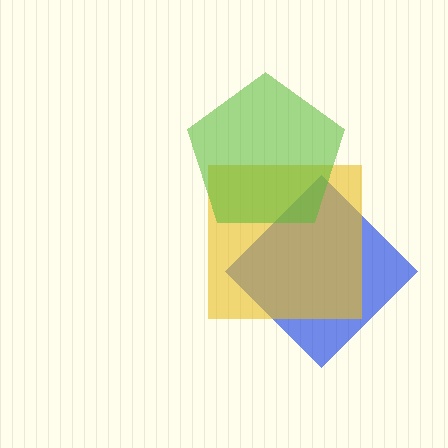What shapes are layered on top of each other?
The layered shapes are: a blue diamond, a yellow square, a lime pentagon.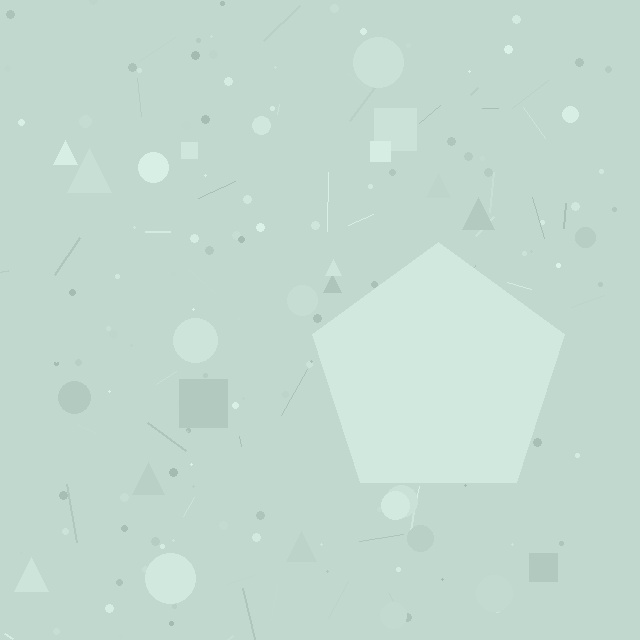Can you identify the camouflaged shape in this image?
The camouflaged shape is a pentagon.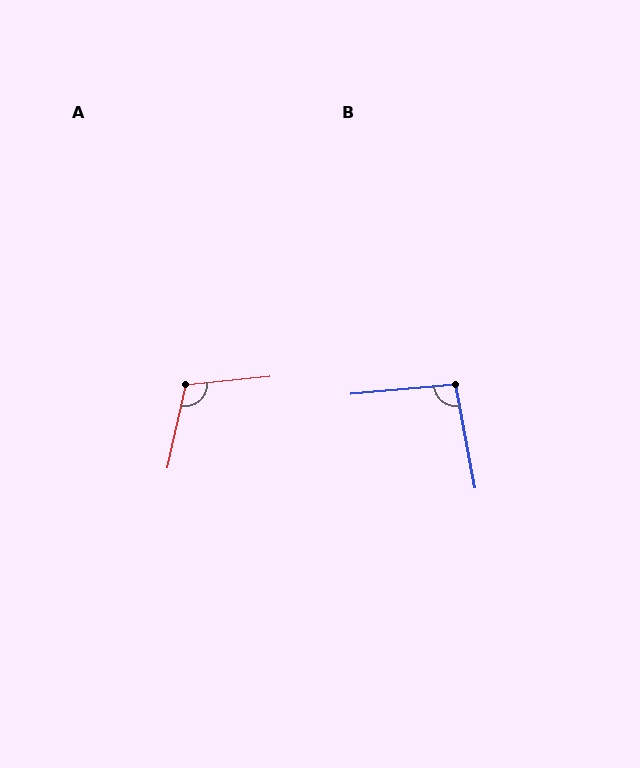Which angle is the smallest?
B, at approximately 96 degrees.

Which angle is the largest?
A, at approximately 109 degrees.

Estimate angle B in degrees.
Approximately 96 degrees.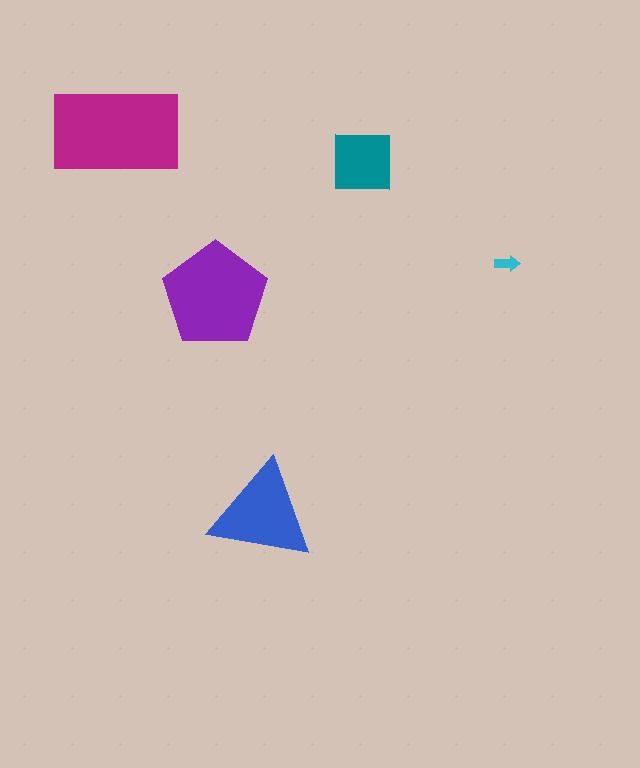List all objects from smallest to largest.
The cyan arrow, the teal square, the blue triangle, the purple pentagon, the magenta rectangle.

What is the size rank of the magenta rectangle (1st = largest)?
1st.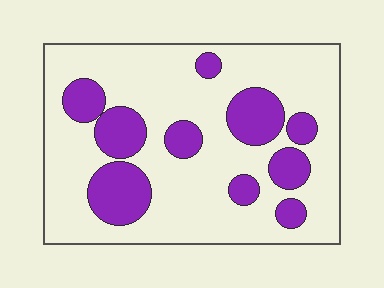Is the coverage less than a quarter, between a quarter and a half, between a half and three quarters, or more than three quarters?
Between a quarter and a half.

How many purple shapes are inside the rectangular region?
10.